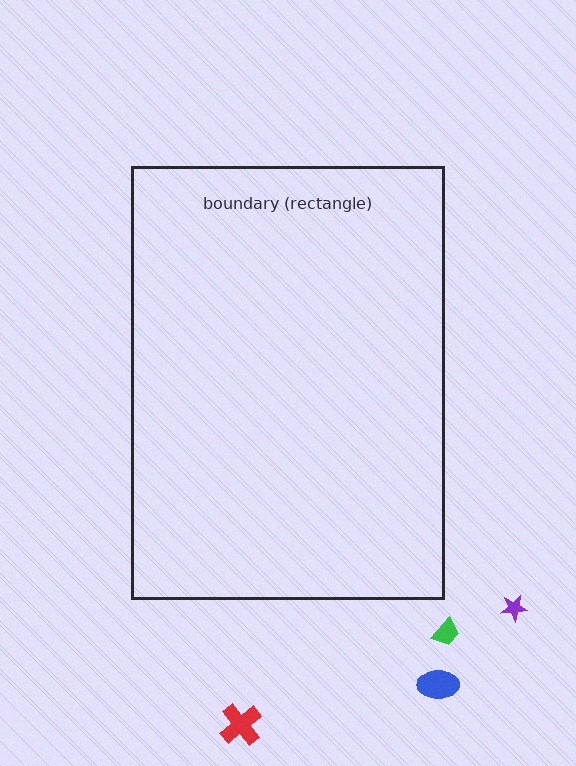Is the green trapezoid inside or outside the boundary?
Outside.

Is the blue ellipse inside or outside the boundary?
Outside.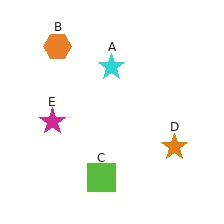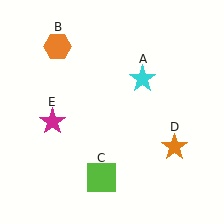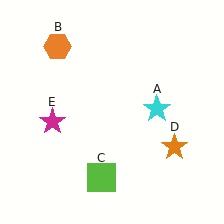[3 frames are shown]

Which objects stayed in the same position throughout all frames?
Orange hexagon (object B) and lime square (object C) and orange star (object D) and magenta star (object E) remained stationary.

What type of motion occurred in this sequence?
The cyan star (object A) rotated clockwise around the center of the scene.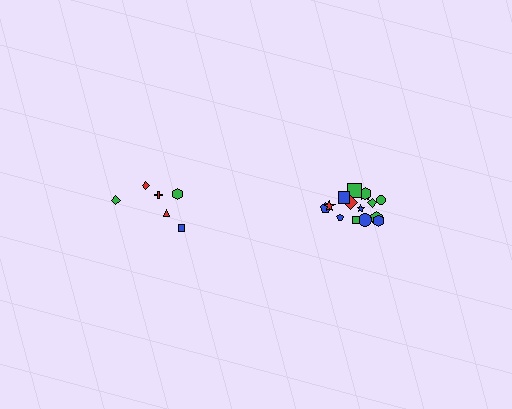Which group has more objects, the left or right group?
The right group.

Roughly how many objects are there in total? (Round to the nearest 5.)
Roughly 20 objects in total.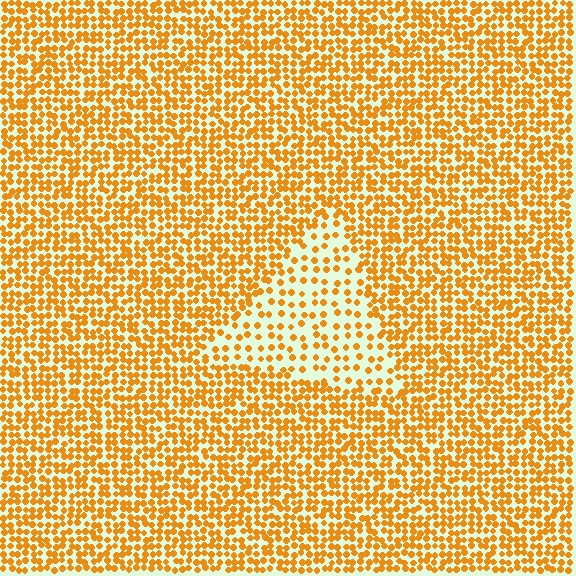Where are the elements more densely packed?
The elements are more densely packed outside the triangle boundary.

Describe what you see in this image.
The image contains small orange elements arranged at two different densities. A triangle-shaped region is visible where the elements are less densely packed than the surrounding area.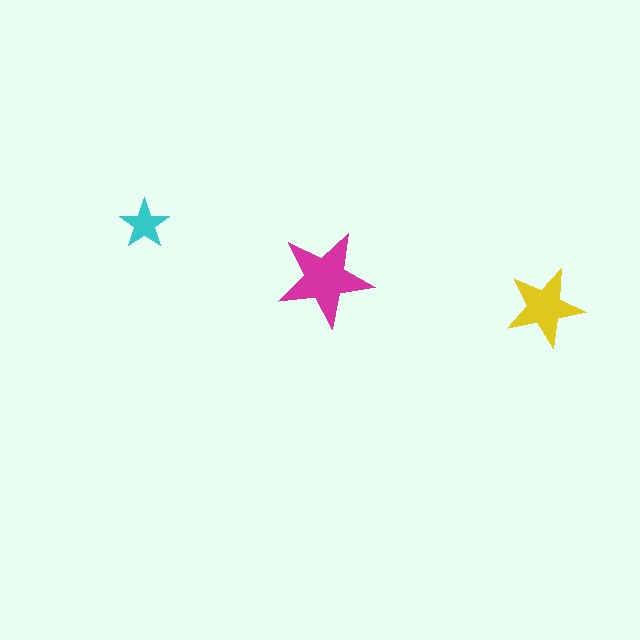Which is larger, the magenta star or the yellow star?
The magenta one.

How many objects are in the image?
There are 3 objects in the image.